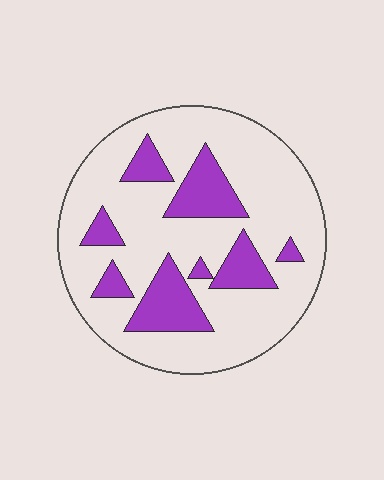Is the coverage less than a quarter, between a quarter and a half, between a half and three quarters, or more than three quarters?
Less than a quarter.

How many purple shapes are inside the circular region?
8.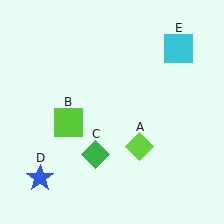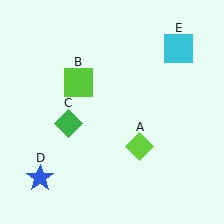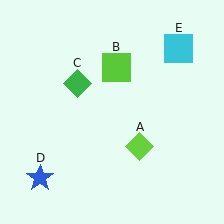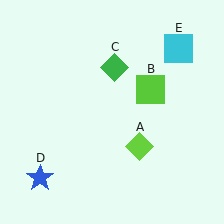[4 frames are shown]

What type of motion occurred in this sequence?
The lime square (object B), green diamond (object C) rotated clockwise around the center of the scene.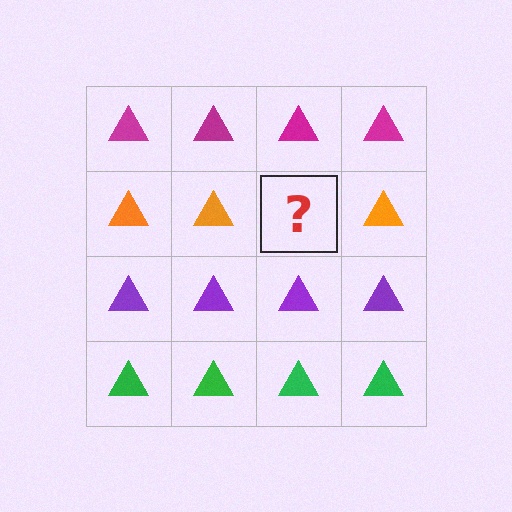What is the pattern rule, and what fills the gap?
The rule is that each row has a consistent color. The gap should be filled with an orange triangle.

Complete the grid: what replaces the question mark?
The question mark should be replaced with an orange triangle.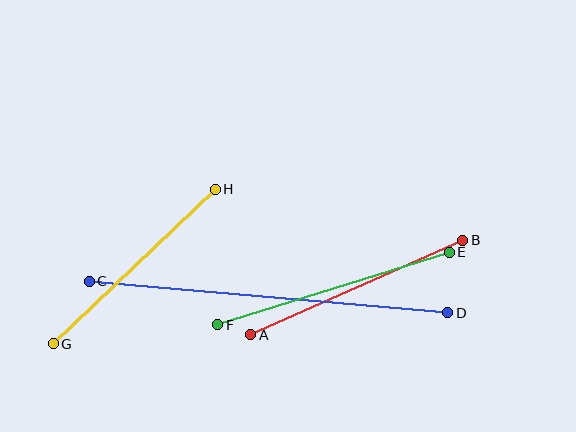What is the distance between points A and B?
The distance is approximately 232 pixels.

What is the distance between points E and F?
The distance is approximately 243 pixels.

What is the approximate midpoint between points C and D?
The midpoint is at approximately (269, 297) pixels.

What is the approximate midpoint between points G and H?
The midpoint is at approximately (134, 266) pixels.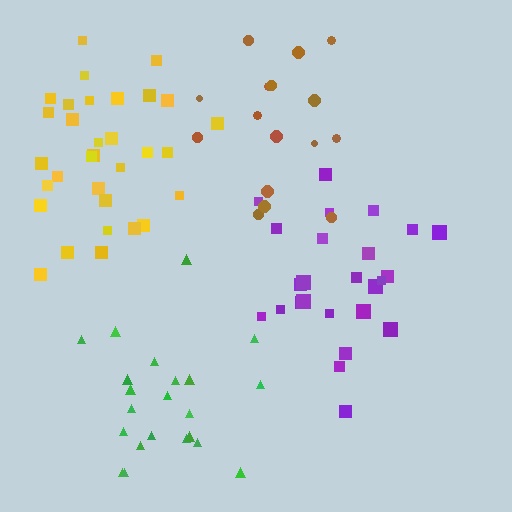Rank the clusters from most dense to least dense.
yellow, purple, green, brown.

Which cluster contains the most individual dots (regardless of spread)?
Yellow (33).